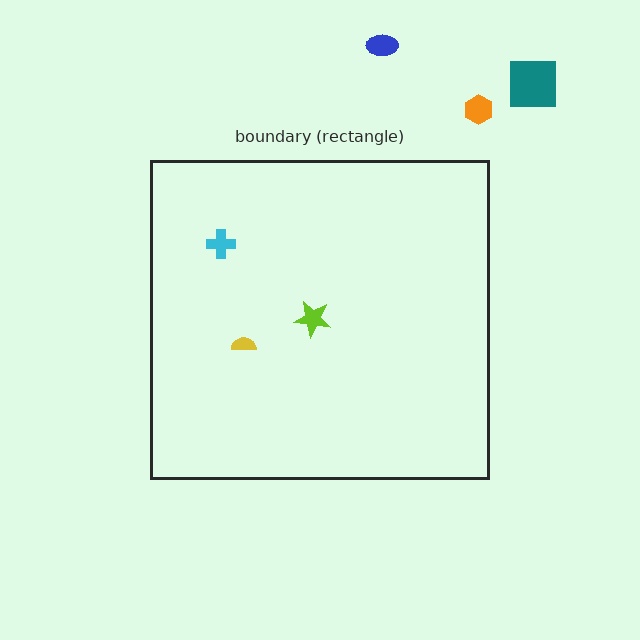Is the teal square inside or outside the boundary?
Outside.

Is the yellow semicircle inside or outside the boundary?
Inside.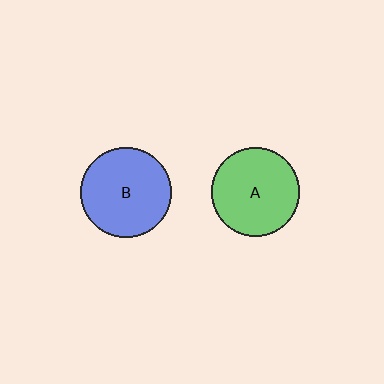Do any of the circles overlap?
No, none of the circles overlap.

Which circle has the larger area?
Circle B (blue).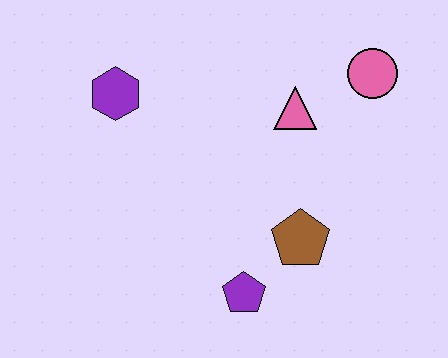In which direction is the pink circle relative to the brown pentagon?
The pink circle is above the brown pentagon.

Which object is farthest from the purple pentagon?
The pink circle is farthest from the purple pentagon.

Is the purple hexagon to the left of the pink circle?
Yes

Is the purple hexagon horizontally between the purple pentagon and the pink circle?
No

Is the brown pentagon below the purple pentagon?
No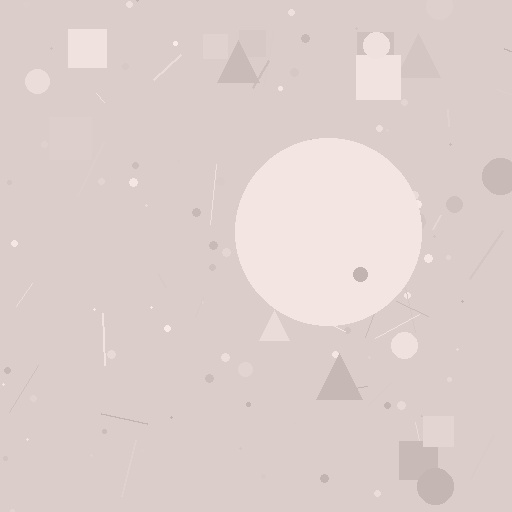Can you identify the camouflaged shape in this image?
The camouflaged shape is a circle.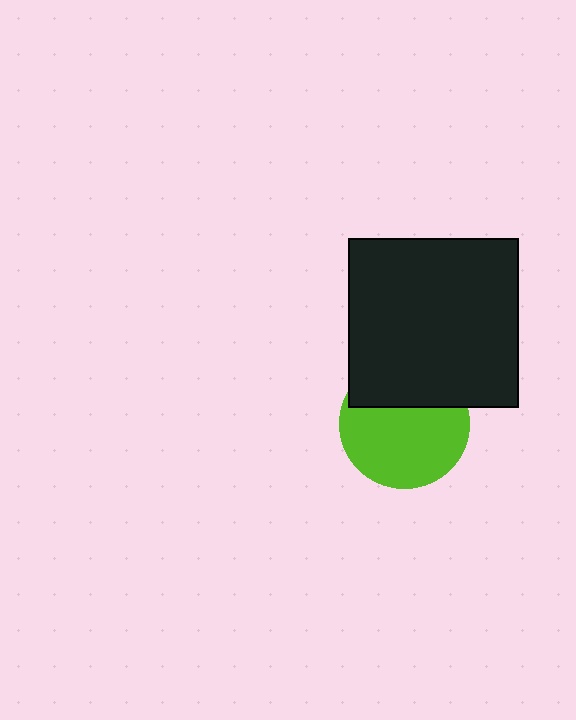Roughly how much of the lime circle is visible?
Most of it is visible (roughly 66%).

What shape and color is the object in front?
The object in front is a black square.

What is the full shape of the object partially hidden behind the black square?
The partially hidden object is a lime circle.